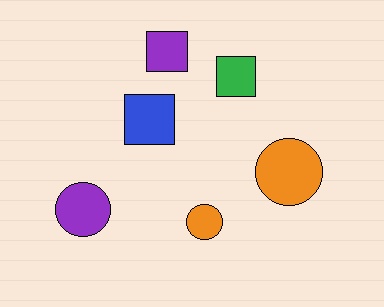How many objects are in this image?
There are 6 objects.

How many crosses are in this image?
There are no crosses.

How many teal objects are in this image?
There are no teal objects.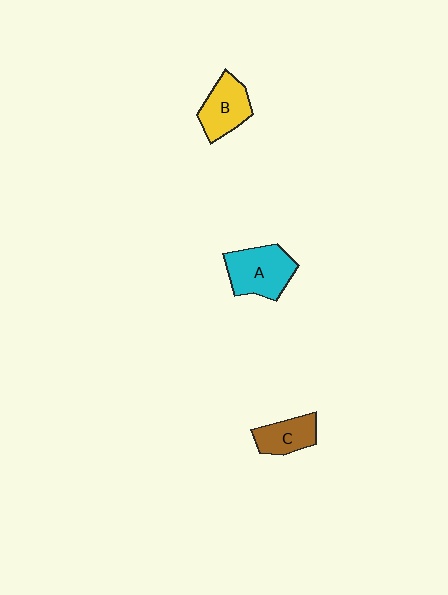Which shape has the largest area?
Shape A (cyan).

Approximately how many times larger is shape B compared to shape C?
Approximately 1.2 times.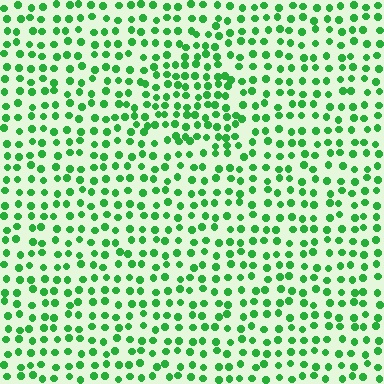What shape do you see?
I see a triangle.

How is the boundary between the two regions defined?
The boundary is defined by a change in element density (approximately 1.5x ratio). All elements are the same color, size, and shape.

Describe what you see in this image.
The image contains small green elements arranged at two different densities. A triangle-shaped region is visible where the elements are more densely packed than the surrounding area.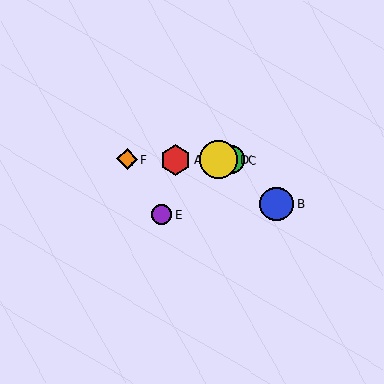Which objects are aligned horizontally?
Objects A, C, D, F are aligned horizontally.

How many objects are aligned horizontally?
4 objects (A, C, D, F) are aligned horizontally.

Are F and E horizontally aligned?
No, F is at y≈159 and E is at y≈214.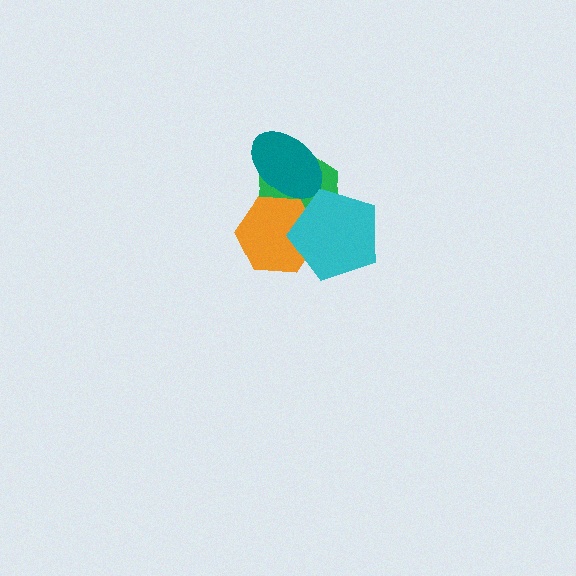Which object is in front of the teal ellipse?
The orange hexagon is in front of the teal ellipse.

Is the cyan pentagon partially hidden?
No, no other shape covers it.